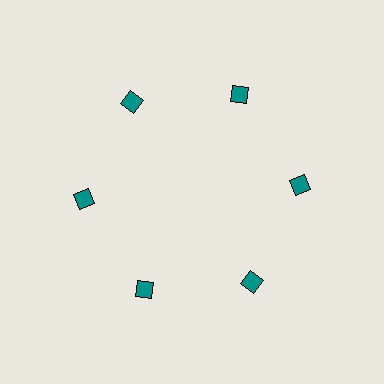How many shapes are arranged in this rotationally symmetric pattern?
There are 6 shapes, arranged in 6 groups of 1.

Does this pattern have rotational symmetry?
Yes, this pattern has 6-fold rotational symmetry. It looks the same after rotating 60 degrees around the center.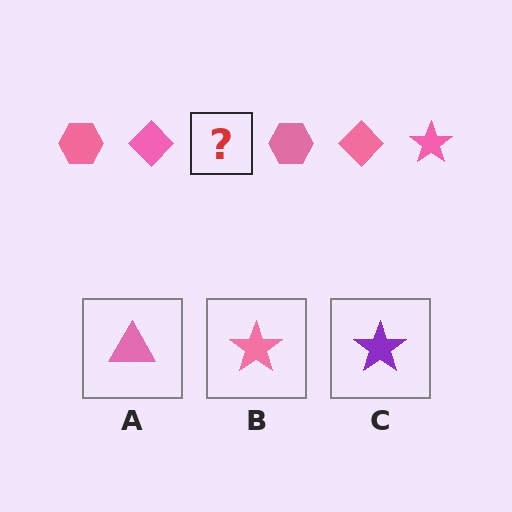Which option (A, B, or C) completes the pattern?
B.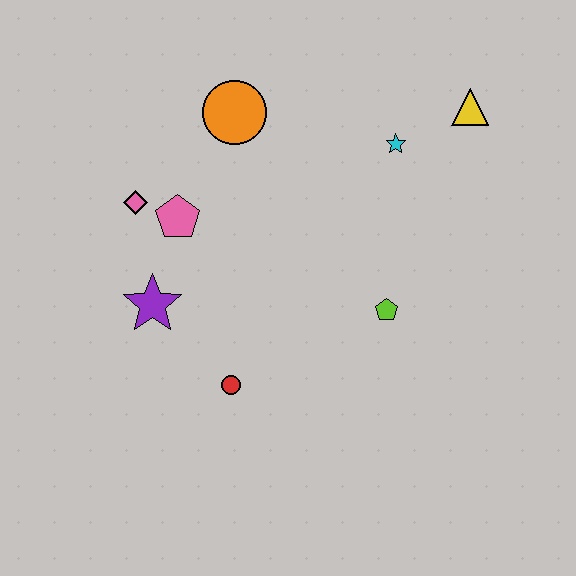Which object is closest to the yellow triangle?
The cyan star is closest to the yellow triangle.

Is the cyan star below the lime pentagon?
No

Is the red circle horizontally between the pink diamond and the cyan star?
Yes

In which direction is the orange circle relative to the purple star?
The orange circle is above the purple star.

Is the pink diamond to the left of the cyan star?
Yes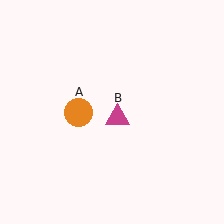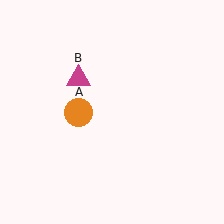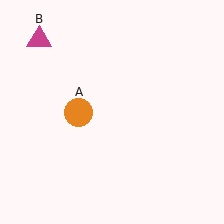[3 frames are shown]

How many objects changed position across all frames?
1 object changed position: magenta triangle (object B).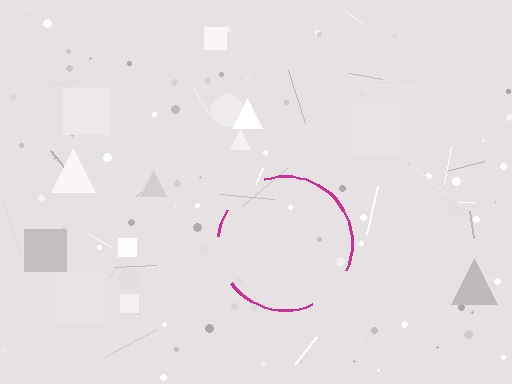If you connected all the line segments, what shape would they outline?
They would outline a circle.